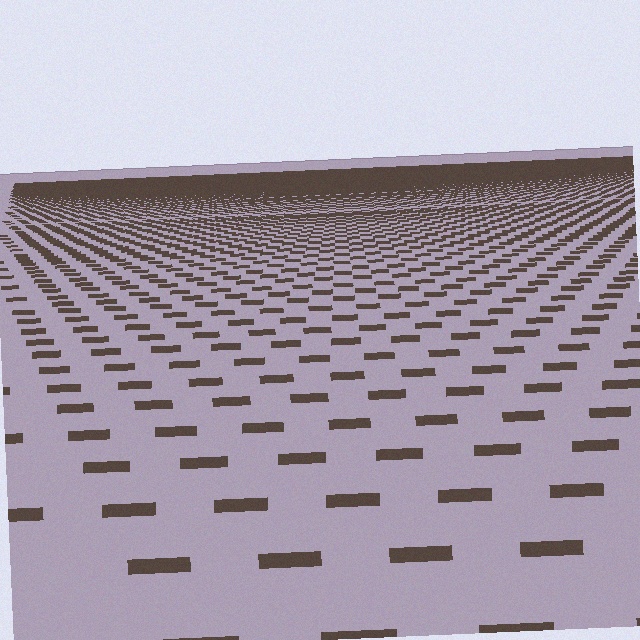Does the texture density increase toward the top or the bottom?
Density increases toward the top.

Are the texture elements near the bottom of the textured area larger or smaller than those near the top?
Larger. Near the bottom, elements are closer to the viewer and appear at a bigger on-screen size.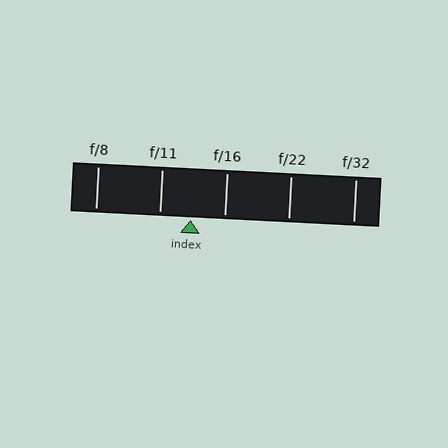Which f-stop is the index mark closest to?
The index mark is closest to f/11.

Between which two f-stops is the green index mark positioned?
The index mark is between f/11 and f/16.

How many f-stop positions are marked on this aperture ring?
There are 5 f-stop positions marked.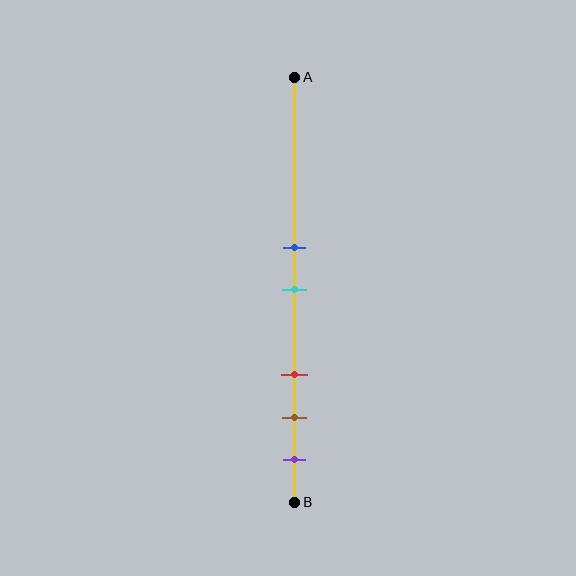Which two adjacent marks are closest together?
The blue and cyan marks are the closest adjacent pair.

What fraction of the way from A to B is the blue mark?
The blue mark is approximately 40% (0.4) of the way from A to B.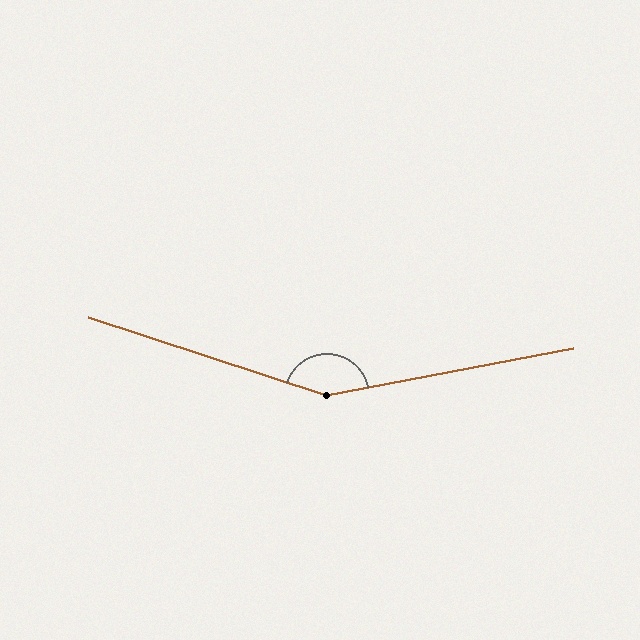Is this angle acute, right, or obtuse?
It is obtuse.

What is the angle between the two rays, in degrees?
Approximately 151 degrees.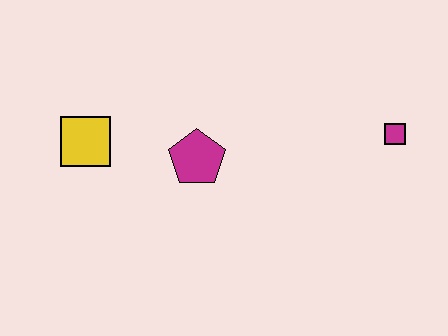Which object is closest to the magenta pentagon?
The yellow square is closest to the magenta pentagon.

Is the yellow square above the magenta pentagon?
Yes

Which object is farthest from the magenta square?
The yellow square is farthest from the magenta square.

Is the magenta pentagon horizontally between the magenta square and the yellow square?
Yes